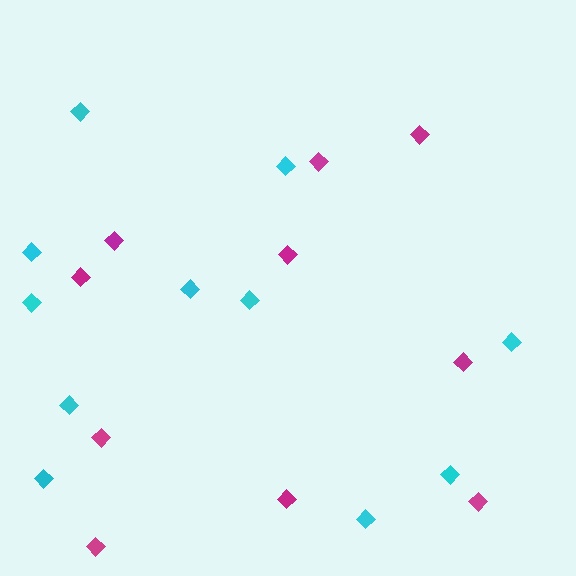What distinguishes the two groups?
There are 2 groups: one group of cyan diamonds (11) and one group of magenta diamonds (10).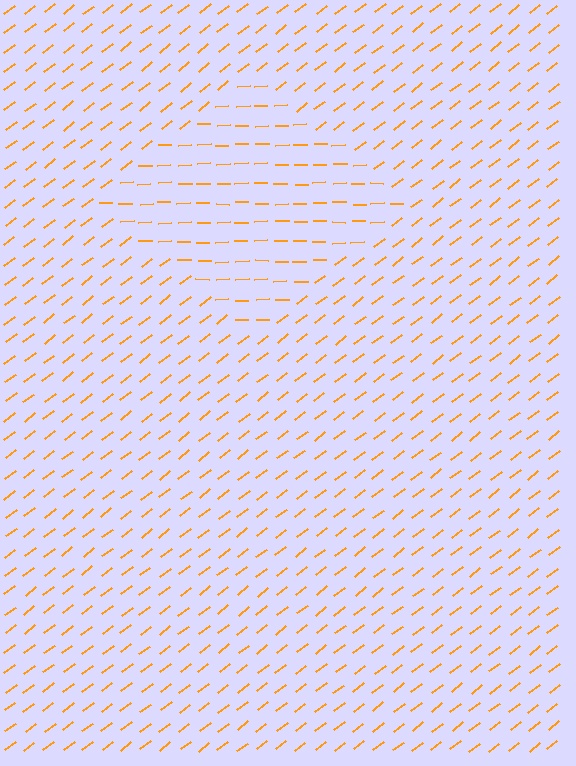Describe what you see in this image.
The image is filled with small orange line segments. A diamond region in the image has lines oriented differently from the surrounding lines, creating a visible texture boundary.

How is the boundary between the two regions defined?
The boundary is defined purely by a change in line orientation (approximately 36 degrees difference). All lines are the same color and thickness.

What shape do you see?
I see a diamond.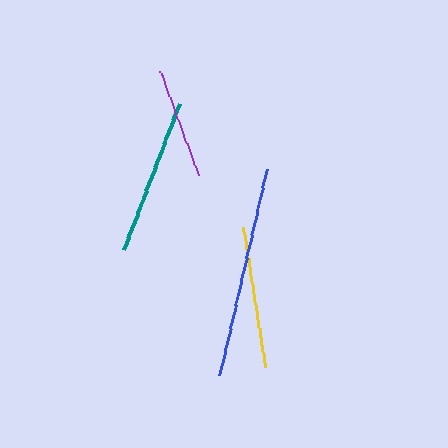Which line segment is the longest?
The blue line is the longest at approximately 212 pixels.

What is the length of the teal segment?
The teal segment is approximately 157 pixels long.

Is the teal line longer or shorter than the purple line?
The teal line is longer than the purple line.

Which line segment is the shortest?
The purple line is the shortest at approximately 112 pixels.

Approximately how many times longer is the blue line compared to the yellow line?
The blue line is approximately 1.5 times the length of the yellow line.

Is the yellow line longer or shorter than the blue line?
The blue line is longer than the yellow line.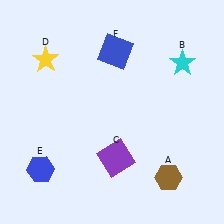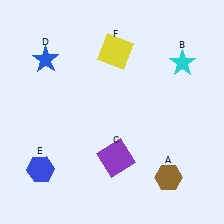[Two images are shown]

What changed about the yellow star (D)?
In Image 1, D is yellow. In Image 2, it changed to blue.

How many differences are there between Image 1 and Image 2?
There are 2 differences between the two images.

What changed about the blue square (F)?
In Image 1, F is blue. In Image 2, it changed to yellow.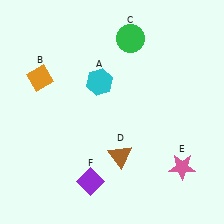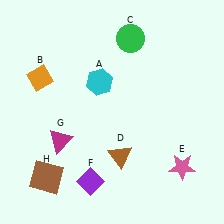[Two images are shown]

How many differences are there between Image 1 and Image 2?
There are 2 differences between the two images.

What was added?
A magenta triangle (G), a brown square (H) were added in Image 2.